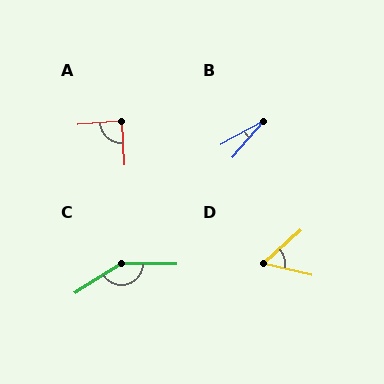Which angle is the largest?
C, at approximately 147 degrees.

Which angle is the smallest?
B, at approximately 19 degrees.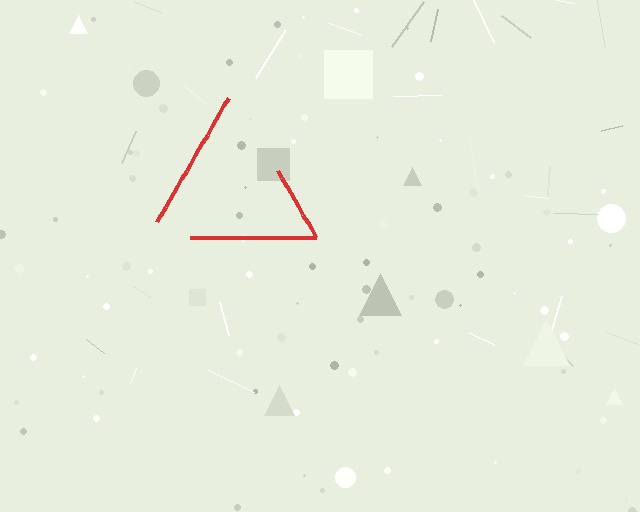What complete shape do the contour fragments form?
The contour fragments form a triangle.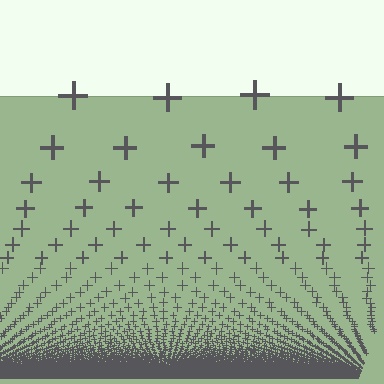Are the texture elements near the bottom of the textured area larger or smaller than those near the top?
Smaller. The gradient is inverted — elements near the bottom are smaller and denser.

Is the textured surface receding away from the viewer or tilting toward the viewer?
The surface appears to tilt toward the viewer. Texture elements get larger and sparser toward the top.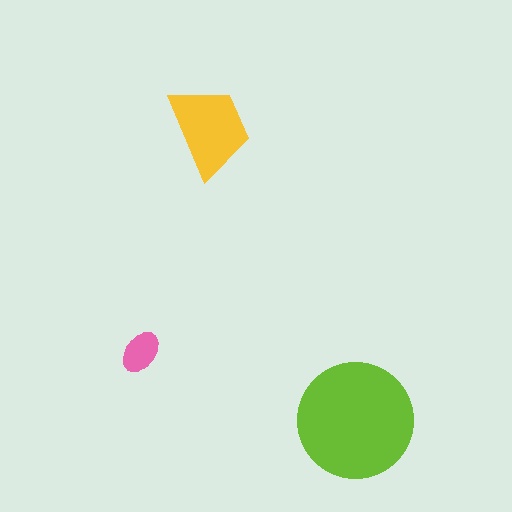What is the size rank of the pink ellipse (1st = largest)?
3rd.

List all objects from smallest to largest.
The pink ellipse, the yellow trapezoid, the lime circle.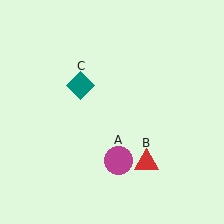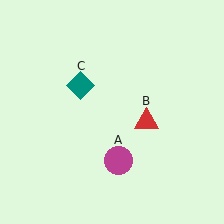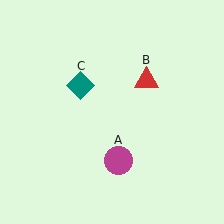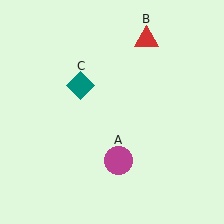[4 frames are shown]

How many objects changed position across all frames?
1 object changed position: red triangle (object B).